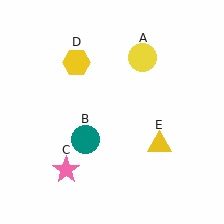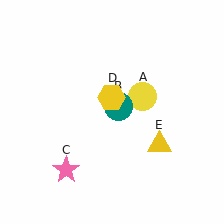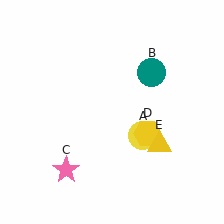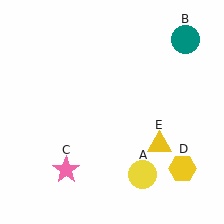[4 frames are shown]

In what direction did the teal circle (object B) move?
The teal circle (object B) moved up and to the right.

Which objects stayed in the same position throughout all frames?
Pink star (object C) and yellow triangle (object E) remained stationary.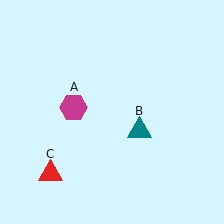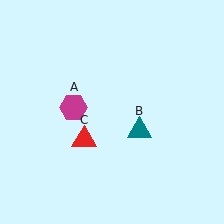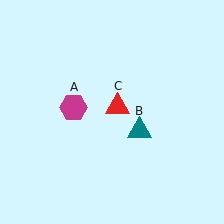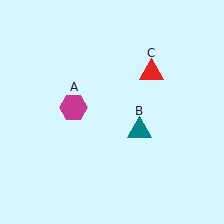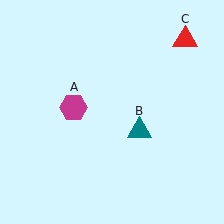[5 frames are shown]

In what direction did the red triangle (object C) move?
The red triangle (object C) moved up and to the right.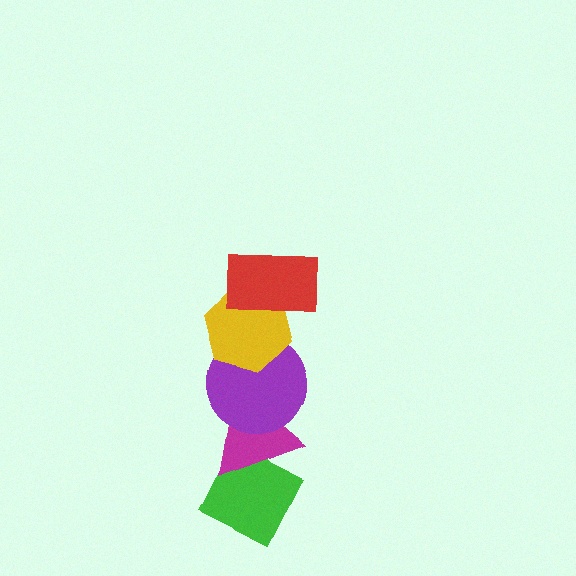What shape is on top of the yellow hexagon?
The red rectangle is on top of the yellow hexagon.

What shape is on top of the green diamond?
The magenta triangle is on top of the green diamond.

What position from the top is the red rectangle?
The red rectangle is 1st from the top.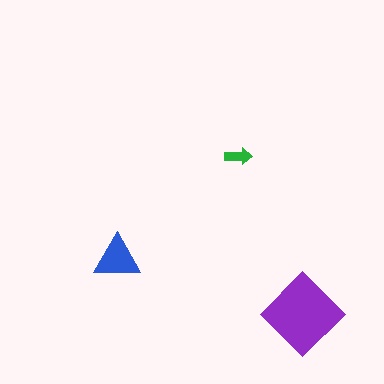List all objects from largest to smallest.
The purple diamond, the blue triangle, the green arrow.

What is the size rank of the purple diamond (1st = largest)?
1st.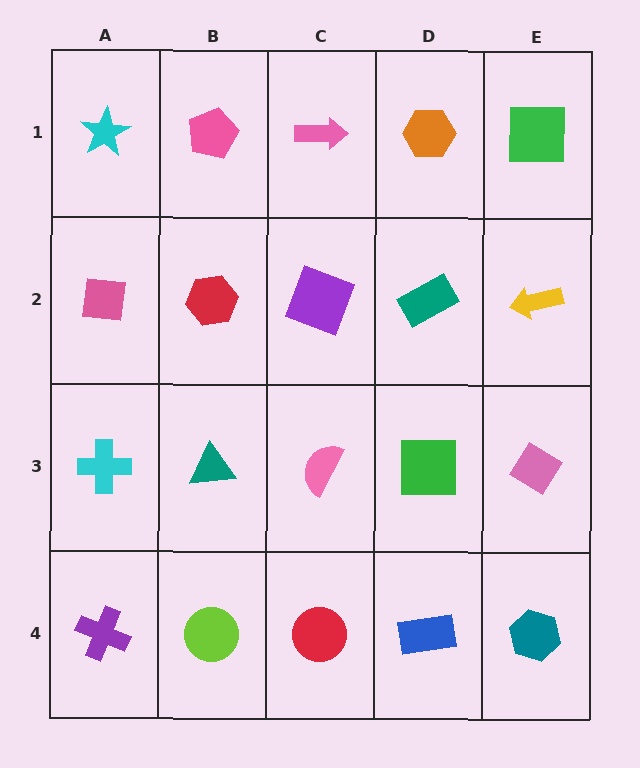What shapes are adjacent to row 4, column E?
A pink diamond (row 3, column E), a blue rectangle (row 4, column D).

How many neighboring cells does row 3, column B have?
4.